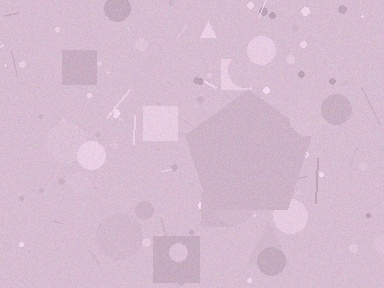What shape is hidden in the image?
A pentagon is hidden in the image.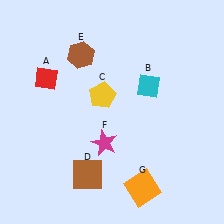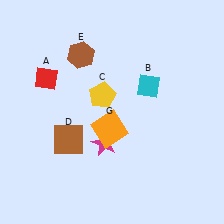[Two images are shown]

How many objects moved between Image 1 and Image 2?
2 objects moved between the two images.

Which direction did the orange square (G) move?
The orange square (G) moved up.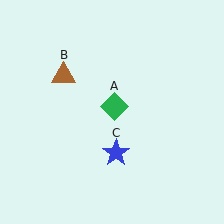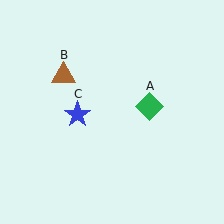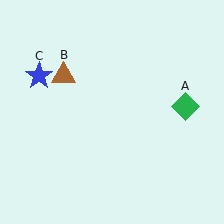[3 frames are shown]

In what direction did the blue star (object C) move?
The blue star (object C) moved up and to the left.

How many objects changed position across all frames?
2 objects changed position: green diamond (object A), blue star (object C).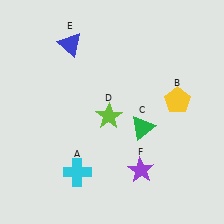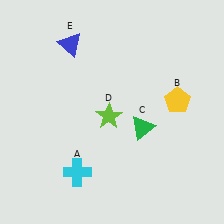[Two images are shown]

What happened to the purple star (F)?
The purple star (F) was removed in Image 2. It was in the bottom-right area of Image 1.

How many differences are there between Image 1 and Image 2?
There is 1 difference between the two images.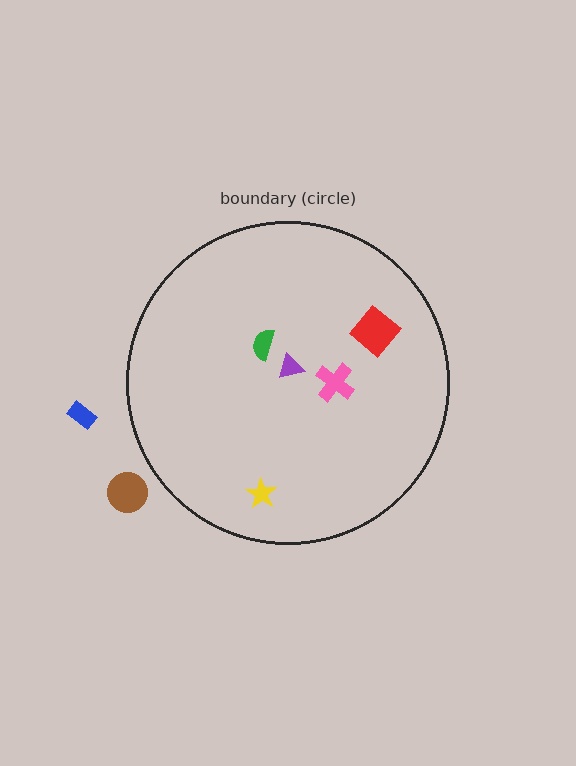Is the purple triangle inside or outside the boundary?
Inside.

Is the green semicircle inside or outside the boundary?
Inside.